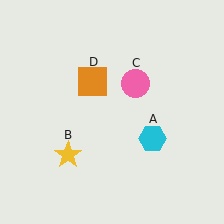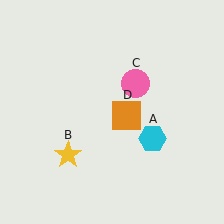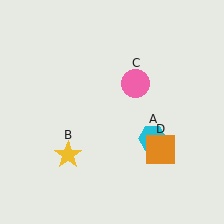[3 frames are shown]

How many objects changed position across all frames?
1 object changed position: orange square (object D).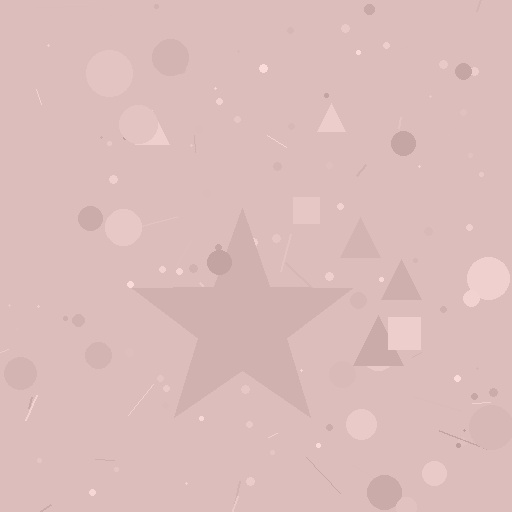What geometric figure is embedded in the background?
A star is embedded in the background.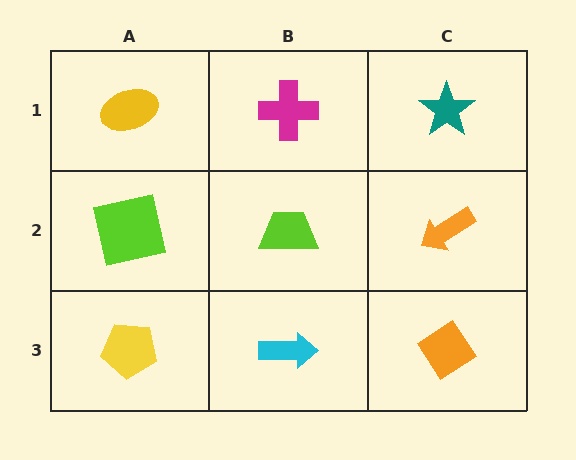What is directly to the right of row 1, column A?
A magenta cross.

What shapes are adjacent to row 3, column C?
An orange arrow (row 2, column C), a cyan arrow (row 3, column B).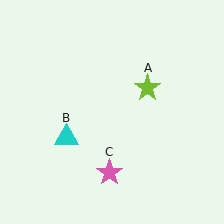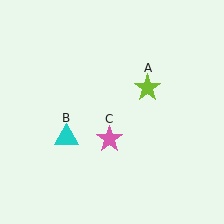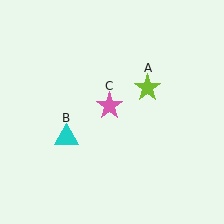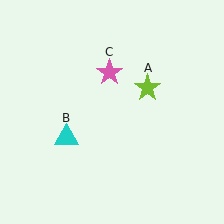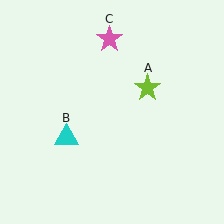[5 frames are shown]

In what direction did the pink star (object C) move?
The pink star (object C) moved up.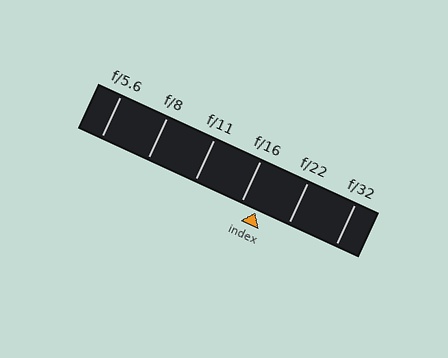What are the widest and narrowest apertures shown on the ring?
The widest aperture shown is f/5.6 and the narrowest is f/32.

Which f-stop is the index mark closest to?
The index mark is closest to f/16.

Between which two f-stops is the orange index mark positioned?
The index mark is between f/16 and f/22.